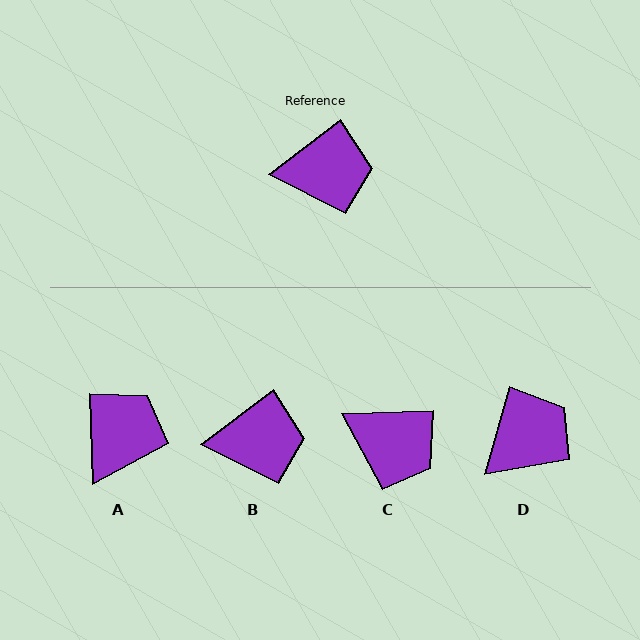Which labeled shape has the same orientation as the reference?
B.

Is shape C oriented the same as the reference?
No, it is off by about 35 degrees.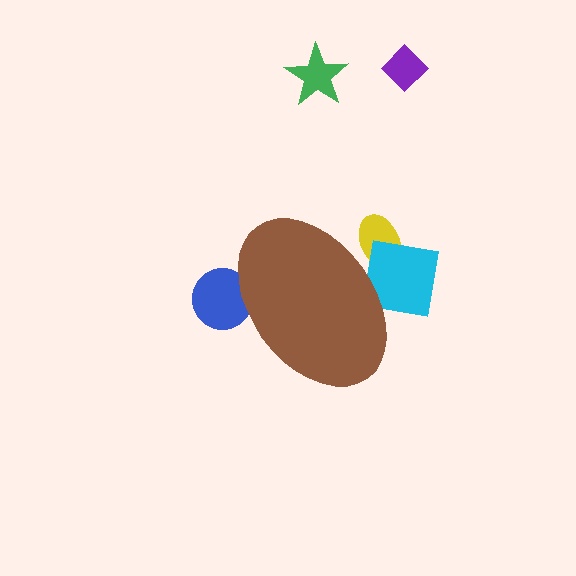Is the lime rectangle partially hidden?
Yes, the lime rectangle is partially hidden behind the brown ellipse.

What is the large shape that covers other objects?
A brown ellipse.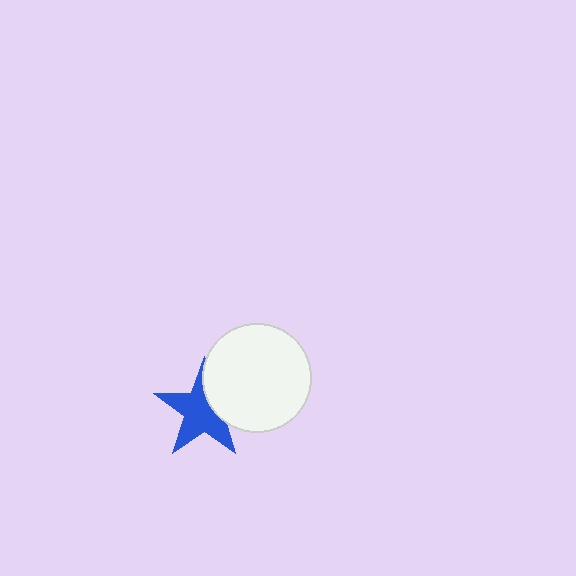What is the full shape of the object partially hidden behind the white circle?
The partially hidden object is a blue star.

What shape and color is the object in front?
The object in front is a white circle.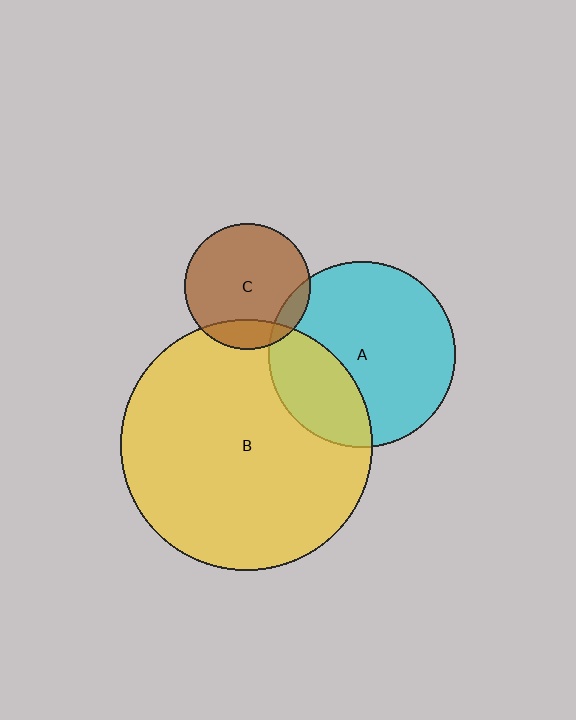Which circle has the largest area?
Circle B (yellow).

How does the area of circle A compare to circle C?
Approximately 2.2 times.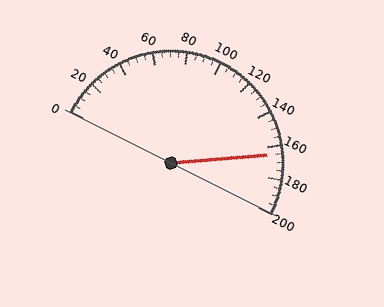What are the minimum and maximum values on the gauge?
The gauge ranges from 0 to 200.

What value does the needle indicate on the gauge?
The needle indicates approximately 165.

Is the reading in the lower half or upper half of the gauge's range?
The reading is in the upper half of the range (0 to 200).